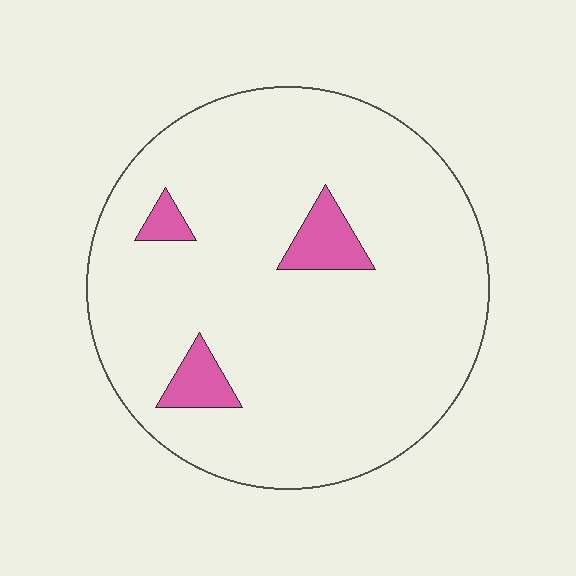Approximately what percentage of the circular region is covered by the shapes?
Approximately 5%.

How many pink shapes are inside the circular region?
3.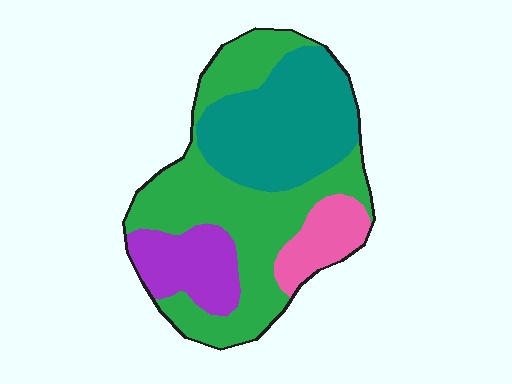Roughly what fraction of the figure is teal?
Teal takes up about one third (1/3) of the figure.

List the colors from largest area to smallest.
From largest to smallest: green, teal, purple, pink.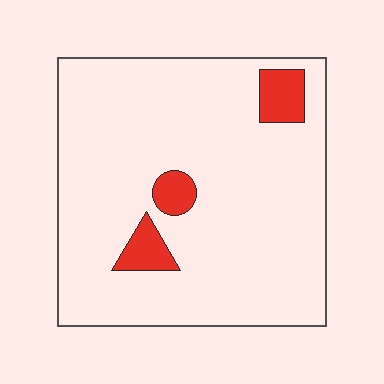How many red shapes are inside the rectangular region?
3.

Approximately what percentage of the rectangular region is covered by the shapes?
Approximately 10%.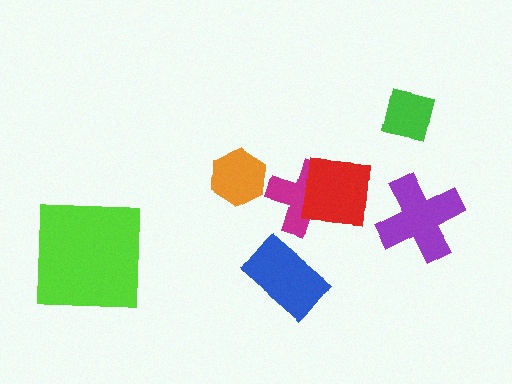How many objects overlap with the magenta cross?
1 object overlaps with the magenta cross.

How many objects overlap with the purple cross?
0 objects overlap with the purple cross.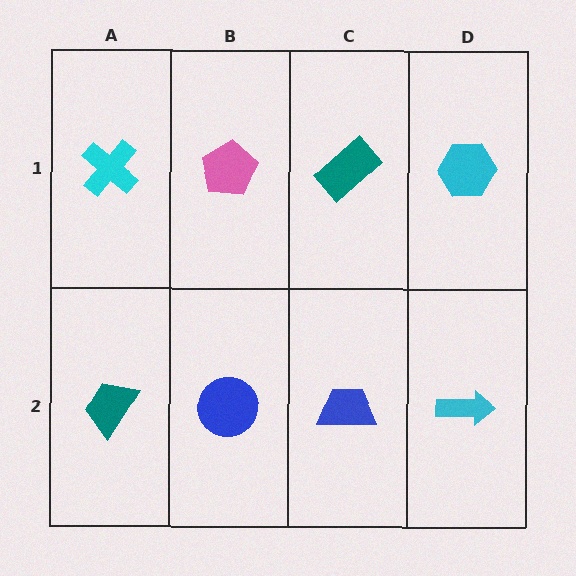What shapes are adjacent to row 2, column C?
A teal rectangle (row 1, column C), a blue circle (row 2, column B), a cyan arrow (row 2, column D).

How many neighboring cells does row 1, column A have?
2.